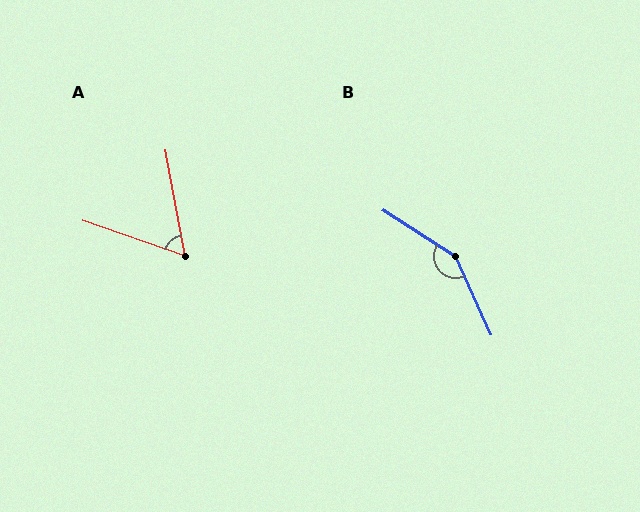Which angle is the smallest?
A, at approximately 61 degrees.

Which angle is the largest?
B, at approximately 147 degrees.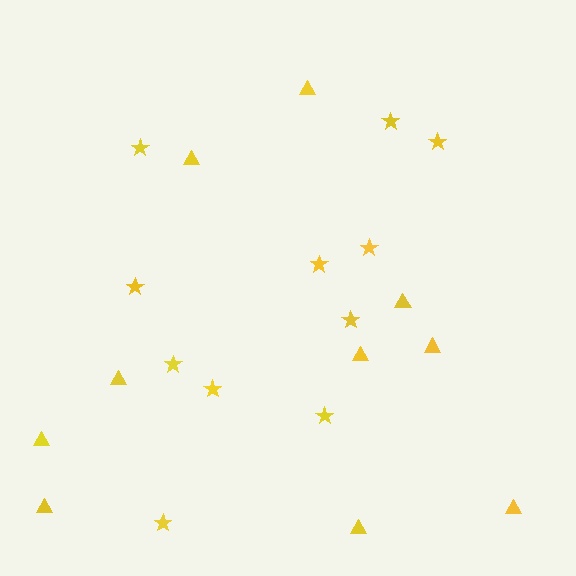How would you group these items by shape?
There are 2 groups: one group of triangles (10) and one group of stars (11).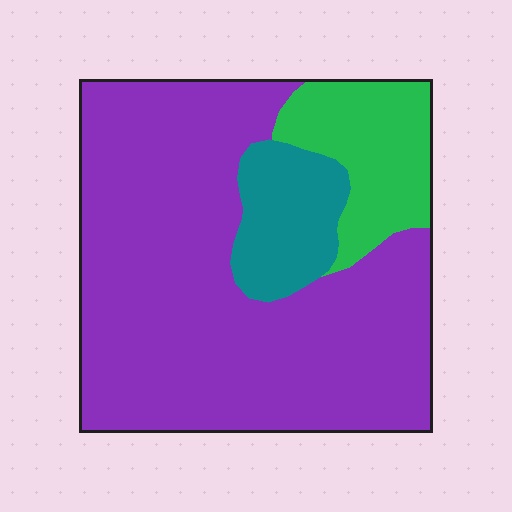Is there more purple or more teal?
Purple.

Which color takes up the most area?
Purple, at roughly 75%.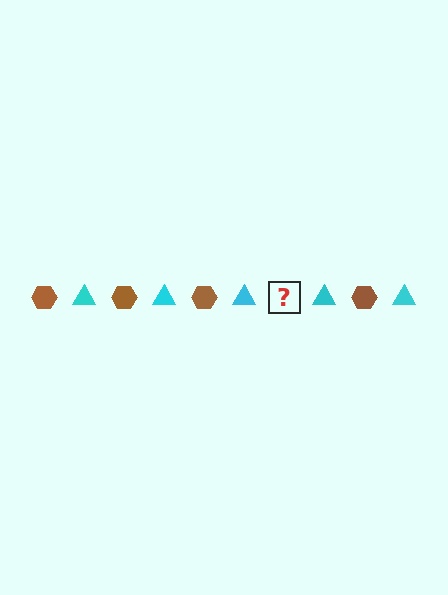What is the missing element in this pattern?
The missing element is a brown hexagon.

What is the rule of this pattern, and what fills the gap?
The rule is that the pattern alternates between brown hexagon and cyan triangle. The gap should be filled with a brown hexagon.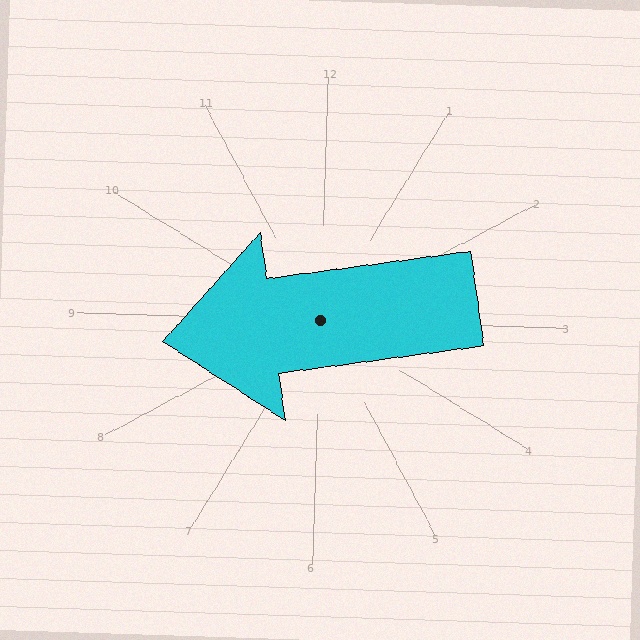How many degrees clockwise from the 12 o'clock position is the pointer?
Approximately 260 degrees.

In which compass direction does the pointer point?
West.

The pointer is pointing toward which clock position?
Roughly 9 o'clock.